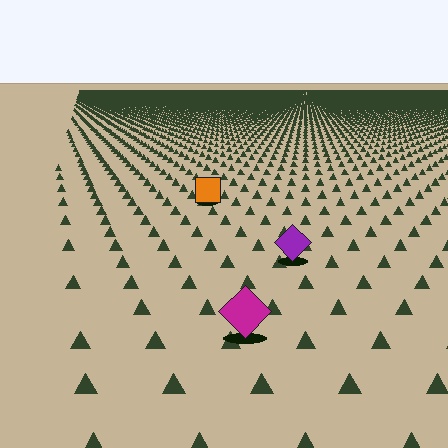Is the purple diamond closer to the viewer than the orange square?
Yes. The purple diamond is closer — you can tell from the texture gradient: the ground texture is coarser near it.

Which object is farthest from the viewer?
The orange square is farthest from the viewer. It appears smaller and the ground texture around it is denser.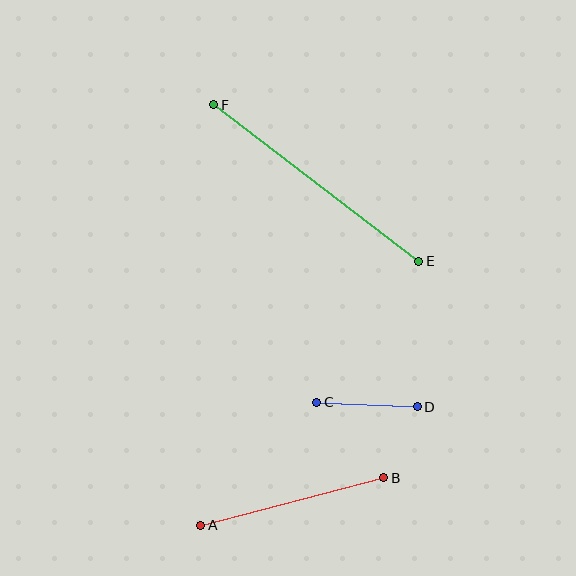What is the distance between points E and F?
The distance is approximately 258 pixels.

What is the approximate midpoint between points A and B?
The midpoint is at approximately (292, 501) pixels.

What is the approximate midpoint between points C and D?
The midpoint is at approximately (367, 405) pixels.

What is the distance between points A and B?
The distance is approximately 189 pixels.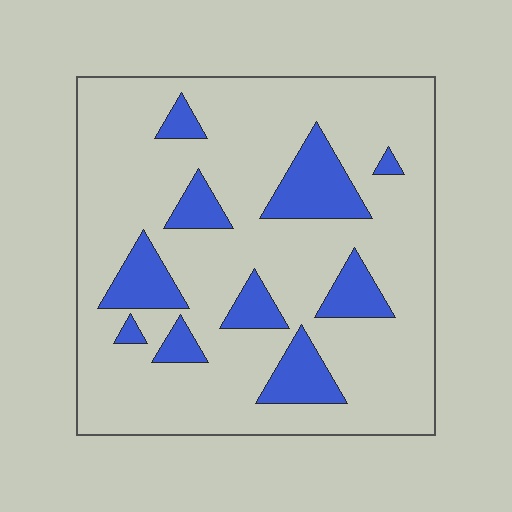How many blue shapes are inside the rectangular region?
10.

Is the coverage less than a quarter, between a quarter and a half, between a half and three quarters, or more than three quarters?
Less than a quarter.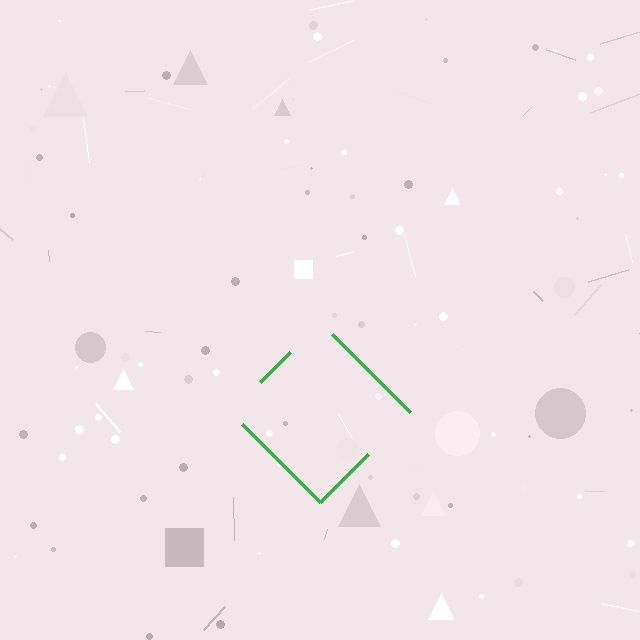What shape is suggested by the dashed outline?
The dashed outline suggests a diamond.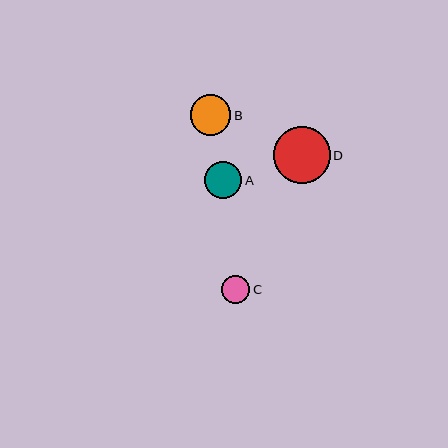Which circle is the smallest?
Circle C is the smallest with a size of approximately 28 pixels.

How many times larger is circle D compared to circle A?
Circle D is approximately 1.5 times the size of circle A.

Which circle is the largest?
Circle D is the largest with a size of approximately 57 pixels.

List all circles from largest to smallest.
From largest to smallest: D, B, A, C.